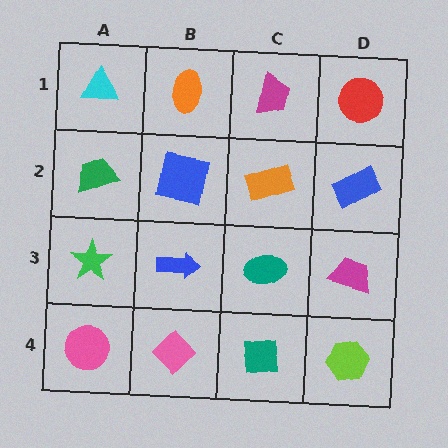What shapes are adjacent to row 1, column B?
A blue square (row 2, column B), a cyan triangle (row 1, column A), a magenta trapezoid (row 1, column C).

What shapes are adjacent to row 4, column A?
A green star (row 3, column A), a pink diamond (row 4, column B).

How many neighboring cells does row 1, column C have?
3.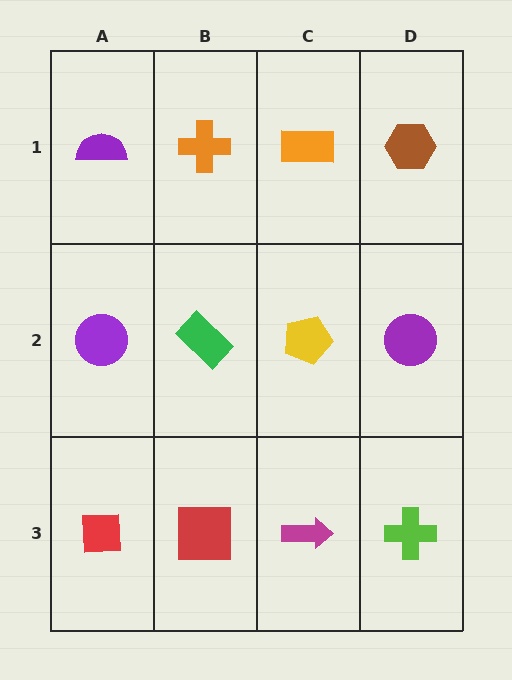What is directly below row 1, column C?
A yellow pentagon.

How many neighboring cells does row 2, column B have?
4.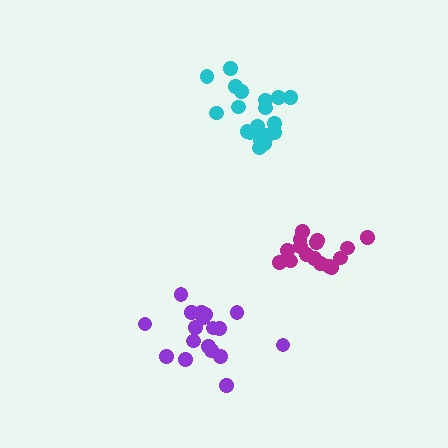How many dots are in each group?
Group 1: 18 dots, Group 2: 20 dots, Group 3: 16 dots (54 total).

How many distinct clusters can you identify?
There are 3 distinct clusters.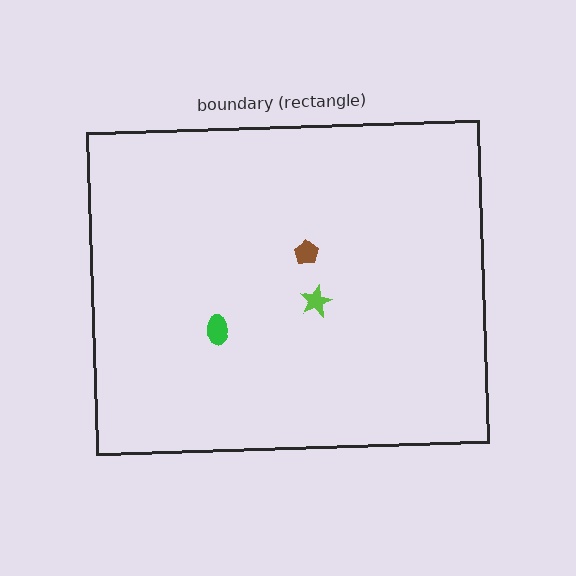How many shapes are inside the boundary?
3 inside, 0 outside.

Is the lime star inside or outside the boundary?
Inside.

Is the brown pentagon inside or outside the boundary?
Inside.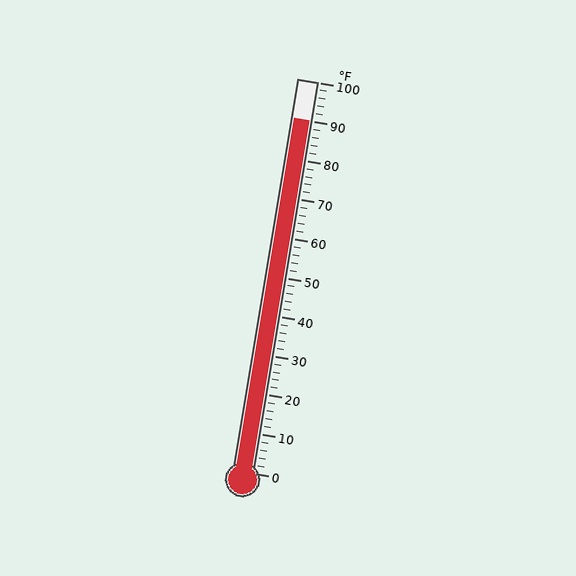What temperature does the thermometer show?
The thermometer shows approximately 90°F.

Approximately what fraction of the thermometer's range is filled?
The thermometer is filled to approximately 90% of its range.